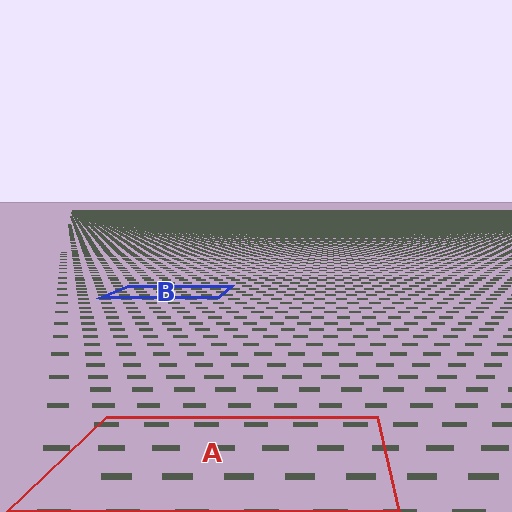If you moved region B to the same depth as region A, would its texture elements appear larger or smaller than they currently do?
They would appear larger. At a closer depth, the same texture elements are projected at a bigger on-screen size.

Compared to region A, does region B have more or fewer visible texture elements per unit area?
Region B has more texture elements per unit area — they are packed more densely because it is farther away.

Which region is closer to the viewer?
Region A is closer. The texture elements there are larger and more spread out.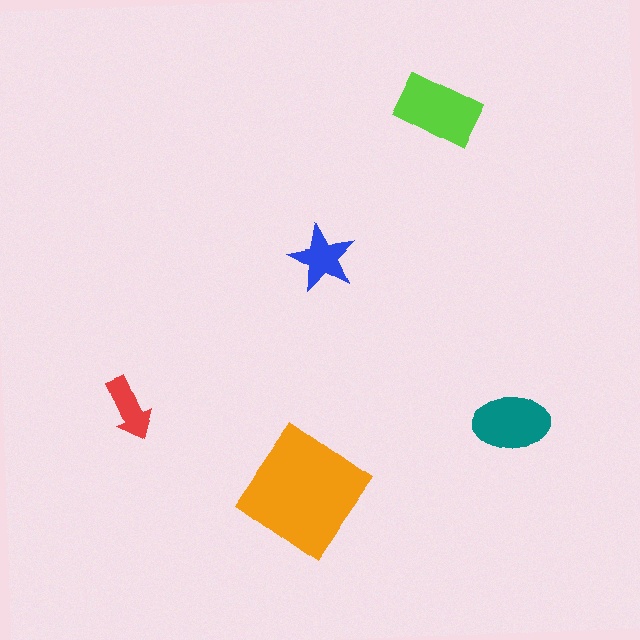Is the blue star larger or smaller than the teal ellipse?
Smaller.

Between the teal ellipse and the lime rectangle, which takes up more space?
The lime rectangle.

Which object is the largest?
The orange diamond.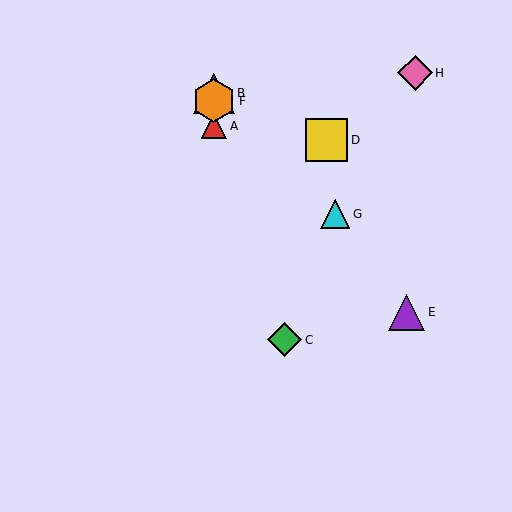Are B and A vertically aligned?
Yes, both are at x≈214.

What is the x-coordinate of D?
Object D is at x≈326.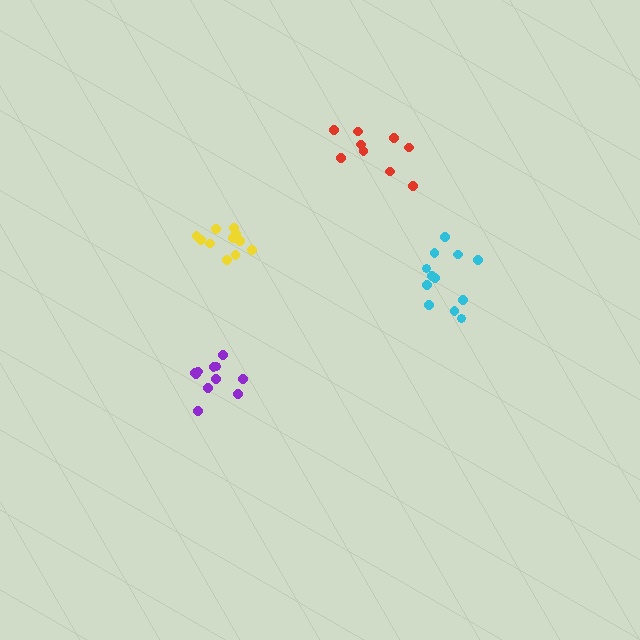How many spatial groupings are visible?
There are 4 spatial groupings.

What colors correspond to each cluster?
The clusters are colored: yellow, red, cyan, purple.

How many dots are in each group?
Group 1: 11 dots, Group 2: 9 dots, Group 3: 12 dots, Group 4: 11 dots (43 total).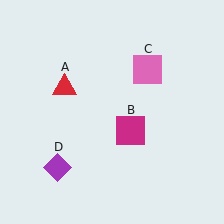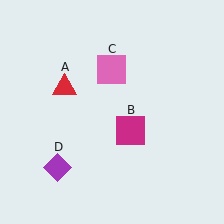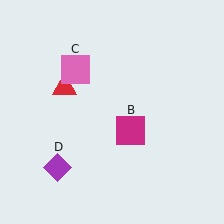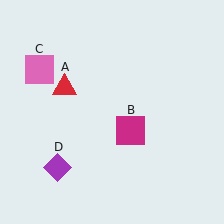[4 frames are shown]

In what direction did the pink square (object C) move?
The pink square (object C) moved left.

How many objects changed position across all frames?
1 object changed position: pink square (object C).